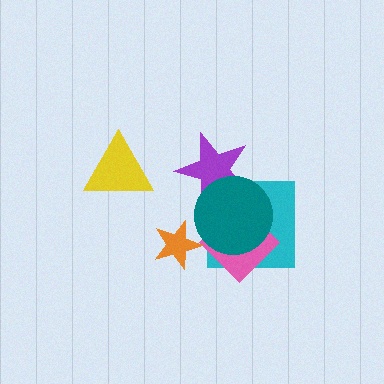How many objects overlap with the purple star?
2 objects overlap with the purple star.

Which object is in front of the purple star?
The teal circle is in front of the purple star.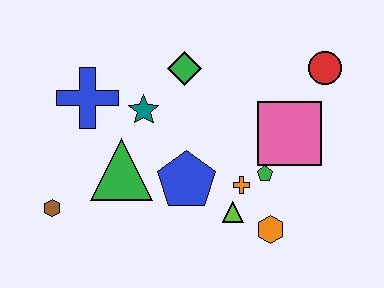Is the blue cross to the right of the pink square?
No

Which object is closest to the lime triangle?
The orange cross is closest to the lime triangle.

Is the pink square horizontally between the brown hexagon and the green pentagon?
No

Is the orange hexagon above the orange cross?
No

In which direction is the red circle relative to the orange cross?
The red circle is above the orange cross.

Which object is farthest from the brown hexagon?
The red circle is farthest from the brown hexagon.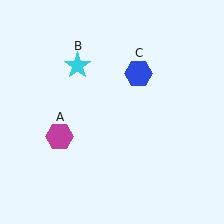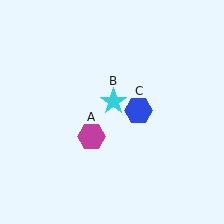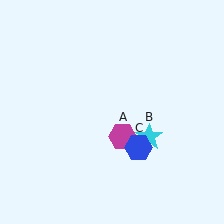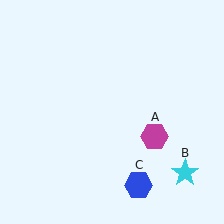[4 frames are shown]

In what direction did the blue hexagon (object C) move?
The blue hexagon (object C) moved down.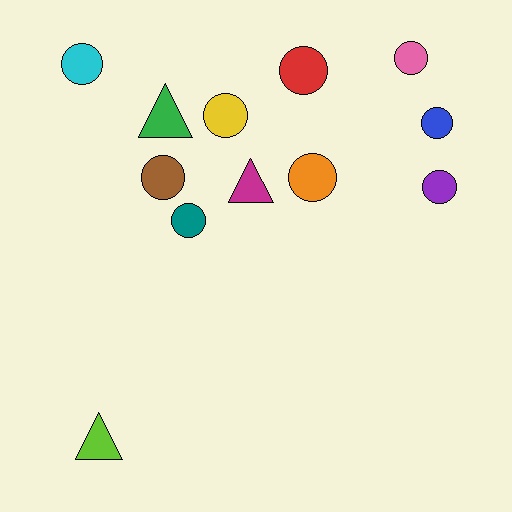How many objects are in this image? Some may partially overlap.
There are 12 objects.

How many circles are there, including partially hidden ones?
There are 9 circles.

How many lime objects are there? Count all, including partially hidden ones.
There is 1 lime object.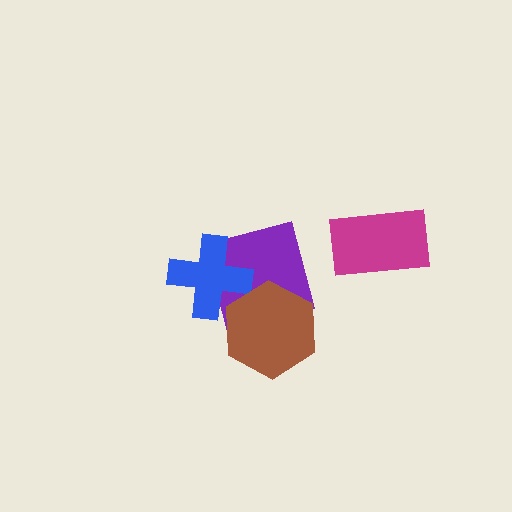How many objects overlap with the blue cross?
2 objects overlap with the blue cross.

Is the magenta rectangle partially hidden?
No, no other shape covers it.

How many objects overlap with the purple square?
2 objects overlap with the purple square.